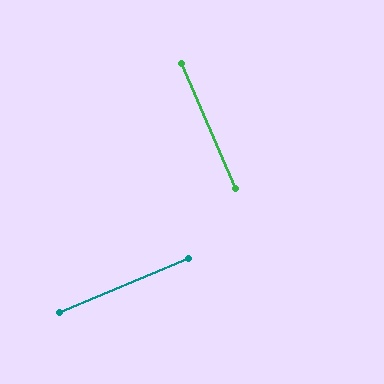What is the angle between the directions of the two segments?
Approximately 90 degrees.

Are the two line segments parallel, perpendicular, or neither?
Perpendicular — they meet at approximately 90°.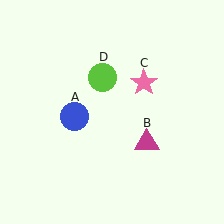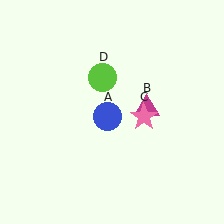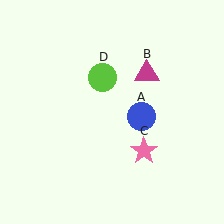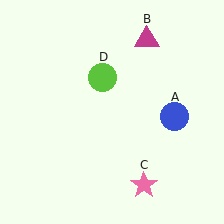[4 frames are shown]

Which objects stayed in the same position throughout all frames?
Lime circle (object D) remained stationary.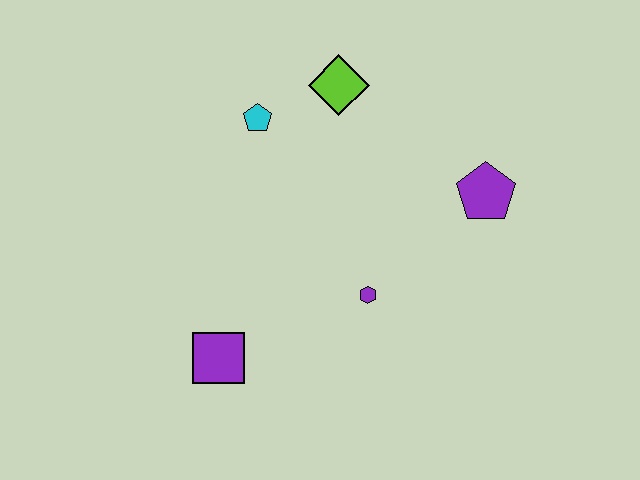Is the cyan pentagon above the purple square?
Yes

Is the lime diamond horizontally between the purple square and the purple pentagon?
Yes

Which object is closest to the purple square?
The purple hexagon is closest to the purple square.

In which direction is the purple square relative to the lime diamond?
The purple square is below the lime diamond.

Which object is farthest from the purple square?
The purple pentagon is farthest from the purple square.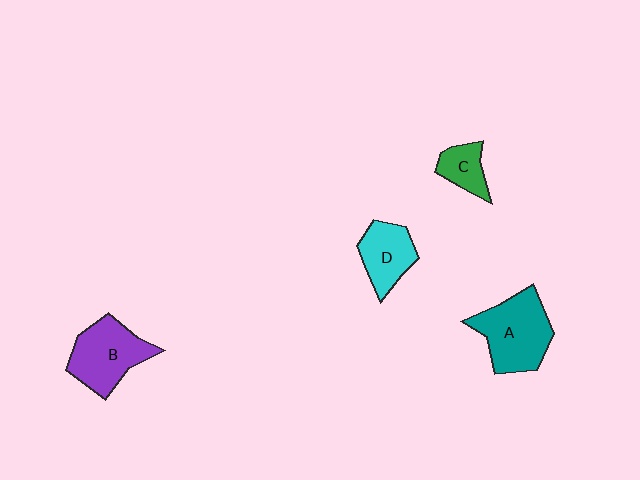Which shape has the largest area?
Shape A (teal).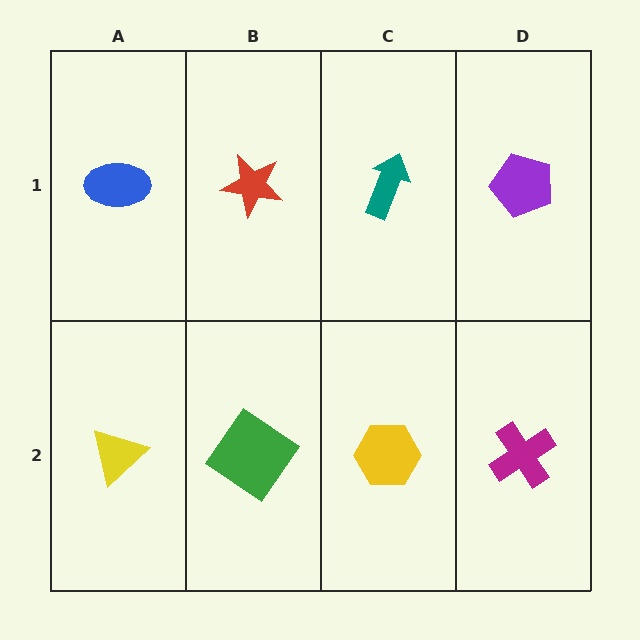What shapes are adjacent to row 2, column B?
A red star (row 1, column B), a yellow triangle (row 2, column A), a yellow hexagon (row 2, column C).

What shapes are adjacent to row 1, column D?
A magenta cross (row 2, column D), a teal arrow (row 1, column C).